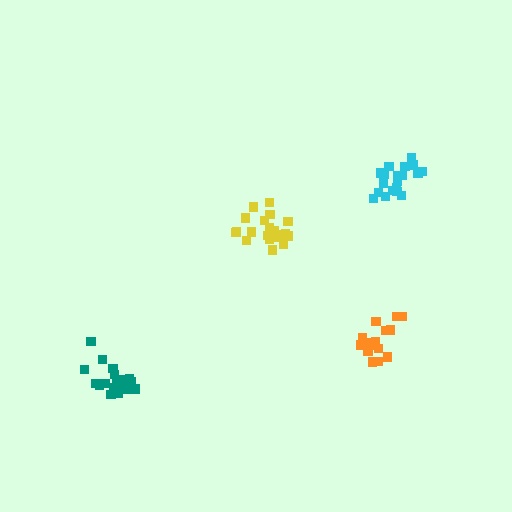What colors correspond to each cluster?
The clusters are colored: yellow, orange, teal, cyan.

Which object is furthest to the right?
The cyan cluster is rightmost.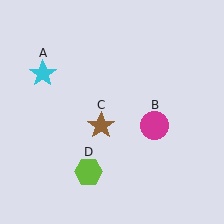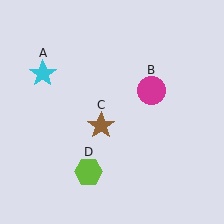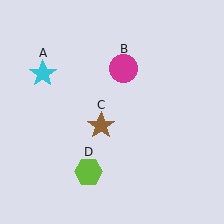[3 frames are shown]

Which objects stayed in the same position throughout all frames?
Cyan star (object A) and brown star (object C) and lime hexagon (object D) remained stationary.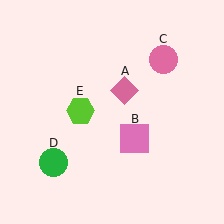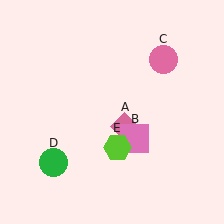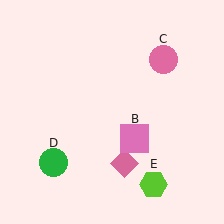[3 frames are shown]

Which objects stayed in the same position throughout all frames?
Pink square (object B) and pink circle (object C) and green circle (object D) remained stationary.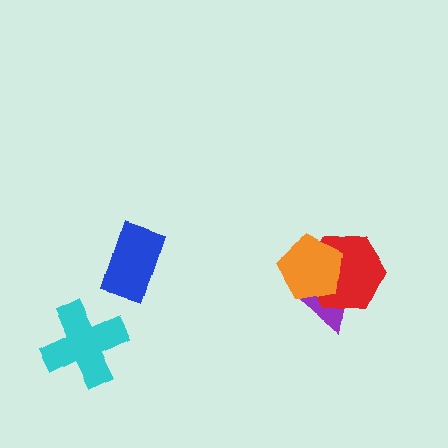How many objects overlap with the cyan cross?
0 objects overlap with the cyan cross.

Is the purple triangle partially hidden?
Yes, it is partially covered by another shape.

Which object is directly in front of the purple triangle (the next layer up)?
The red hexagon is directly in front of the purple triangle.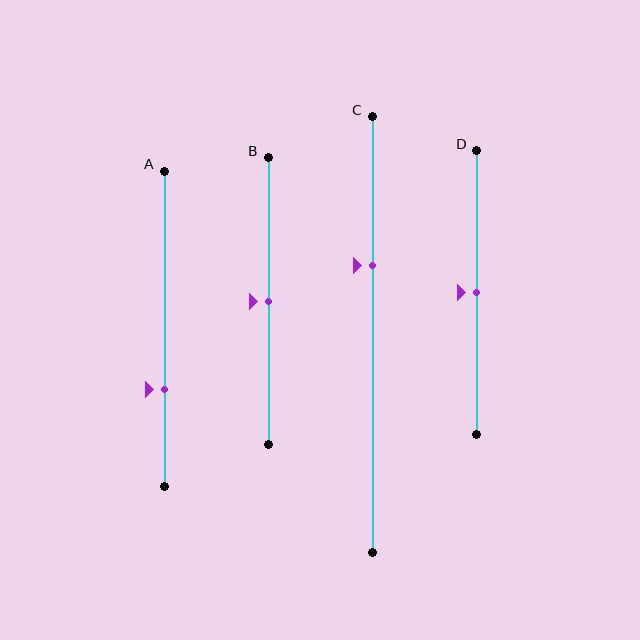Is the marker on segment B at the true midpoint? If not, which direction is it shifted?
Yes, the marker on segment B is at the true midpoint.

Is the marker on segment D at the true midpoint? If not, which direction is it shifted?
Yes, the marker on segment D is at the true midpoint.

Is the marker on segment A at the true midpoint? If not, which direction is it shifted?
No, the marker on segment A is shifted downward by about 19% of the segment length.